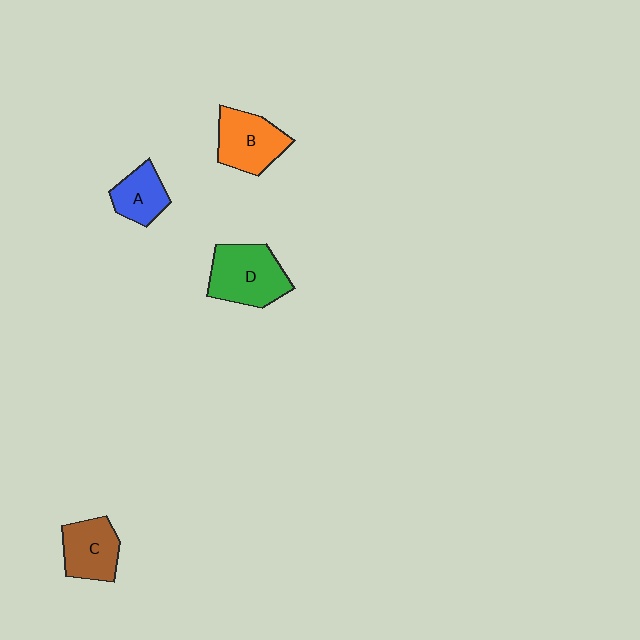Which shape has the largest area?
Shape D (green).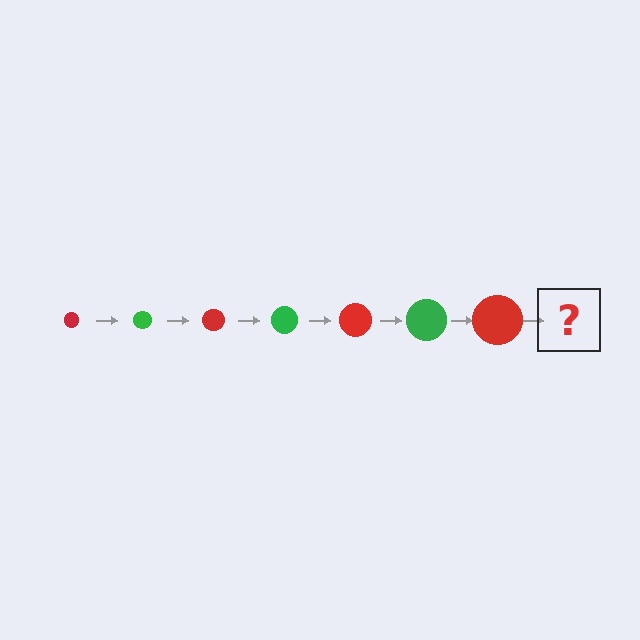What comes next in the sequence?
The next element should be a green circle, larger than the previous one.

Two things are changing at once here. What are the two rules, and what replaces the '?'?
The two rules are that the circle grows larger each step and the color cycles through red and green. The '?' should be a green circle, larger than the previous one.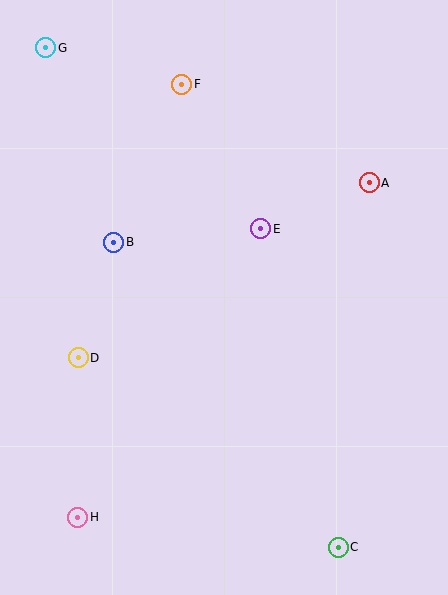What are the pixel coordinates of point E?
Point E is at (261, 229).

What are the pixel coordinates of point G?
Point G is at (46, 48).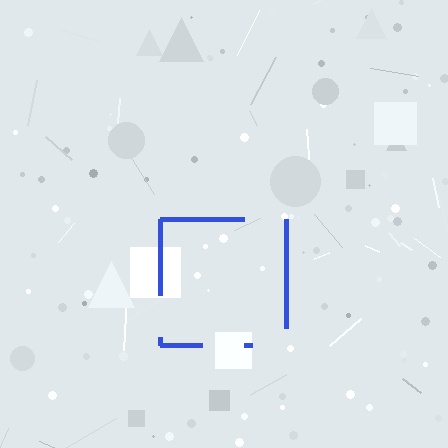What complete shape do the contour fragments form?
The contour fragments form a square.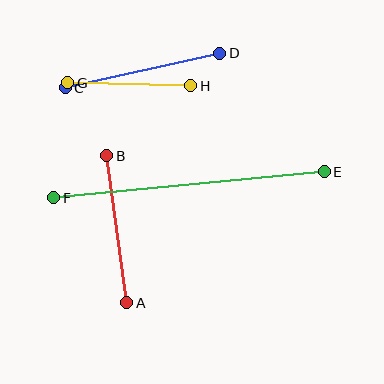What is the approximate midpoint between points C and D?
The midpoint is at approximately (143, 70) pixels.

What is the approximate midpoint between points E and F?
The midpoint is at approximately (189, 185) pixels.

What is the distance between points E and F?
The distance is approximately 271 pixels.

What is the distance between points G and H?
The distance is approximately 123 pixels.